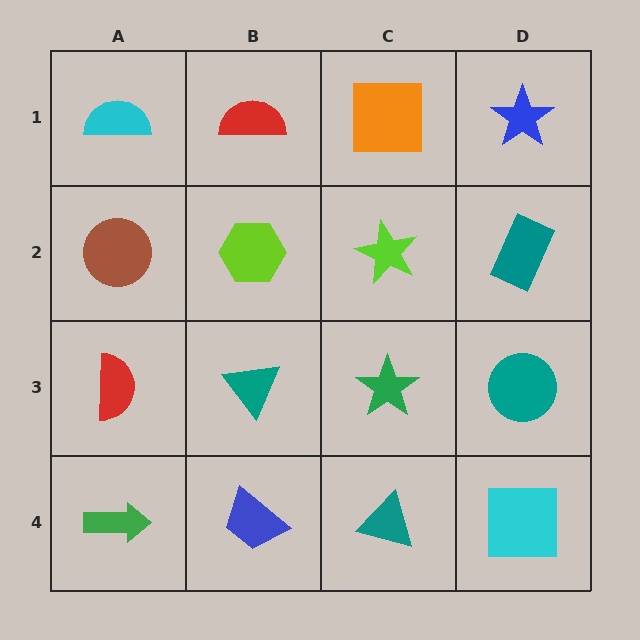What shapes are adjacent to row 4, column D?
A teal circle (row 3, column D), a teal triangle (row 4, column C).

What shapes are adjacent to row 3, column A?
A brown circle (row 2, column A), a green arrow (row 4, column A), a teal triangle (row 3, column B).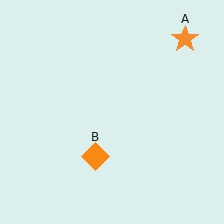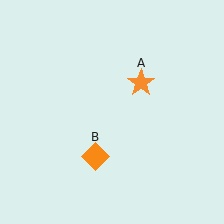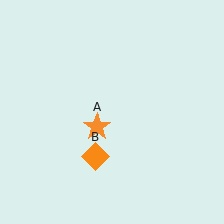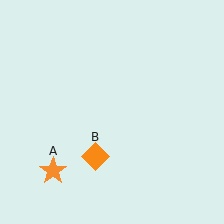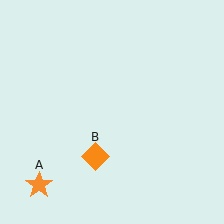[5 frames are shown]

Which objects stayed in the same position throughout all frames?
Orange diamond (object B) remained stationary.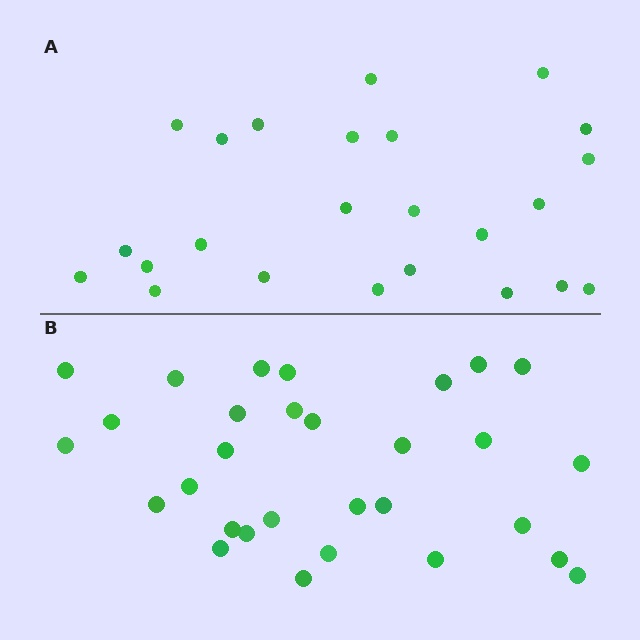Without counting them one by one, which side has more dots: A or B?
Region B (the bottom region) has more dots.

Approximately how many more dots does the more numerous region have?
Region B has about 6 more dots than region A.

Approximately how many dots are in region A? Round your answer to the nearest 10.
About 20 dots. (The exact count is 24, which rounds to 20.)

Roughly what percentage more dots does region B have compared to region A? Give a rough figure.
About 25% more.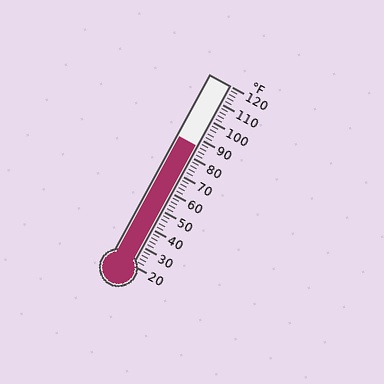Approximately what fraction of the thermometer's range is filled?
The thermometer is filled to approximately 65% of its range.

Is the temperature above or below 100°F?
The temperature is below 100°F.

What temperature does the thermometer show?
The thermometer shows approximately 86°F.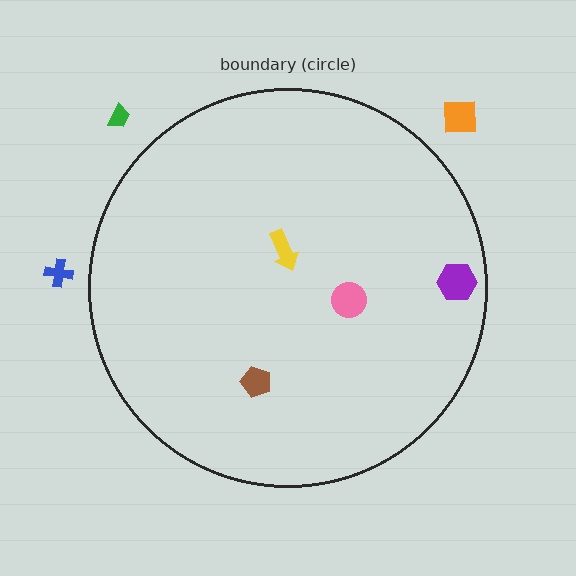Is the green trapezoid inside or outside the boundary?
Outside.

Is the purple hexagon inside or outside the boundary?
Inside.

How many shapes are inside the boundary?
4 inside, 3 outside.